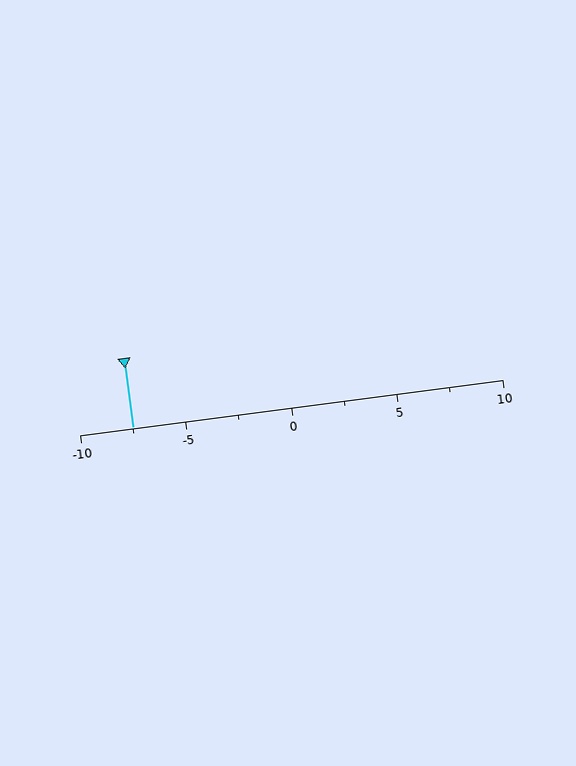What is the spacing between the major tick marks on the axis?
The major ticks are spaced 5 apart.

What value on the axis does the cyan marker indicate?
The marker indicates approximately -7.5.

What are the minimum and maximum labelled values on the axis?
The axis runs from -10 to 10.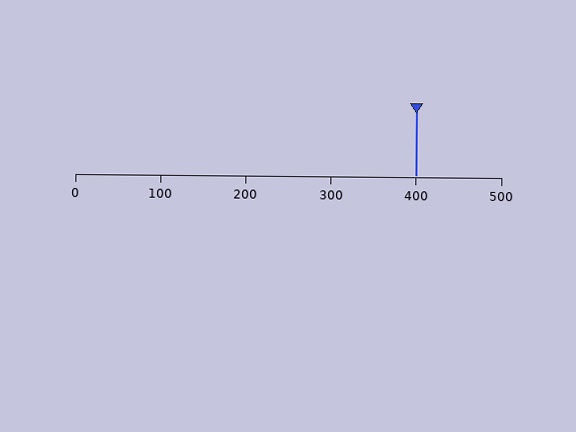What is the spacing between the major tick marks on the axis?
The major ticks are spaced 100 apart.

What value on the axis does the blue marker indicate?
The marker indicates approximately 400.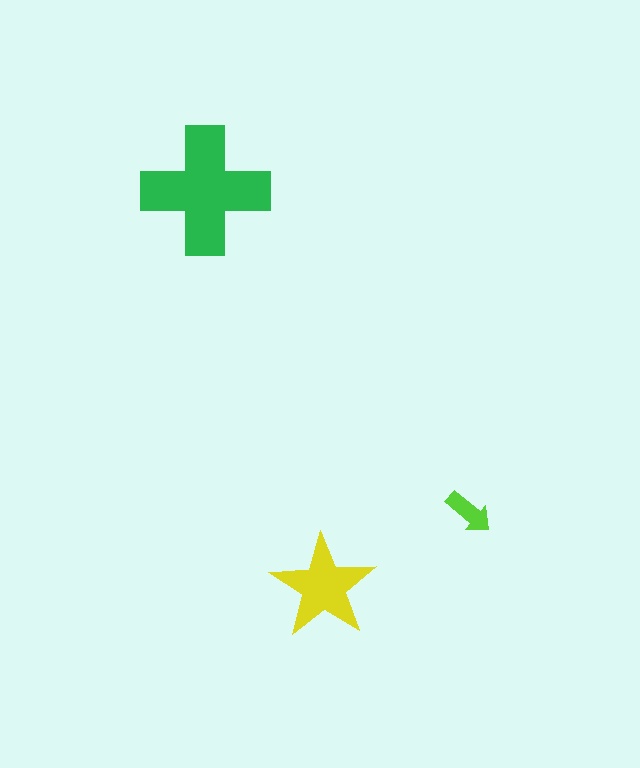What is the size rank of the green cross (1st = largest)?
1st.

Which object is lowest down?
The yellow star is bottommost.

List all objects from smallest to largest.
The lime arrow, the yellow star, the green cross.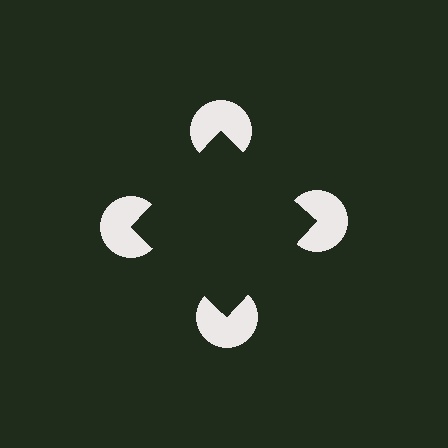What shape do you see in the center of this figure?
An illusory square — its edges are inferred from the aligned wedge cuts in the pac-man discs, not physically drawn.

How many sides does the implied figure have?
4 sides.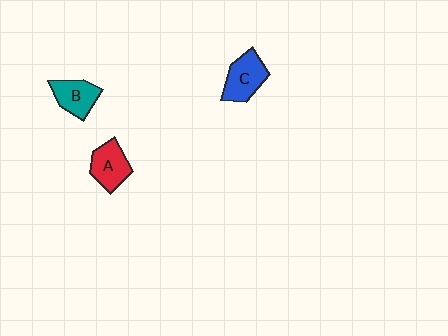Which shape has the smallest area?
Shape B (teal).